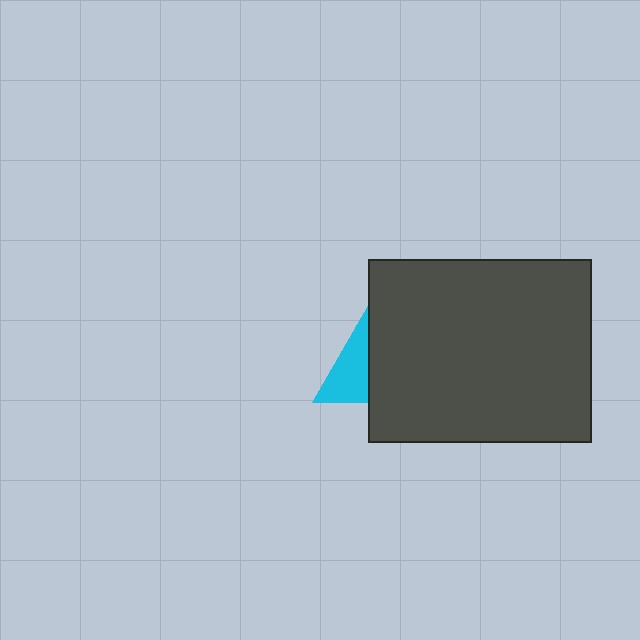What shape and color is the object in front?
The object in front is a dark gray rectangle.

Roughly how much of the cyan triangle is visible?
A small part of it is visible (roughly 43%).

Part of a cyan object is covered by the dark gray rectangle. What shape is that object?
It is a triangle.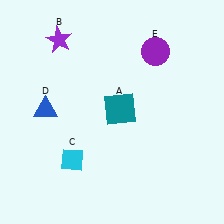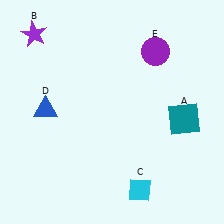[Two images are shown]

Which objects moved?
The objects that moved are: the teal square (A), the purple star (B), the cyan diamond (C).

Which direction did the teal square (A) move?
The teal square (A) moved right.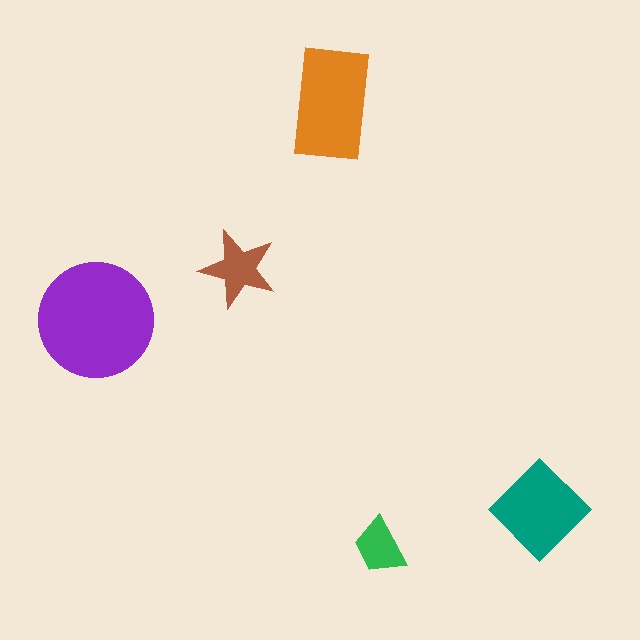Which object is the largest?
The purple circle.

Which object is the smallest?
The green trapezoid.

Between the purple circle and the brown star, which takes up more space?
The purple circle.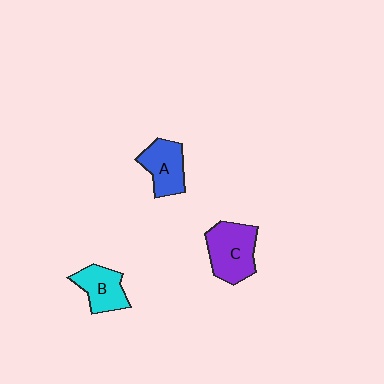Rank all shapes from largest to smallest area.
From largest to smallest: C (purple), A (blue), B (cyan).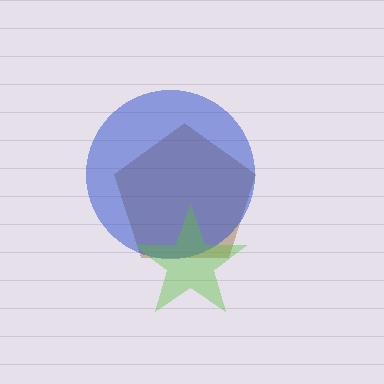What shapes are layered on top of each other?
The layered shapes are: a brown pentagon, a blue circle, a lime star.